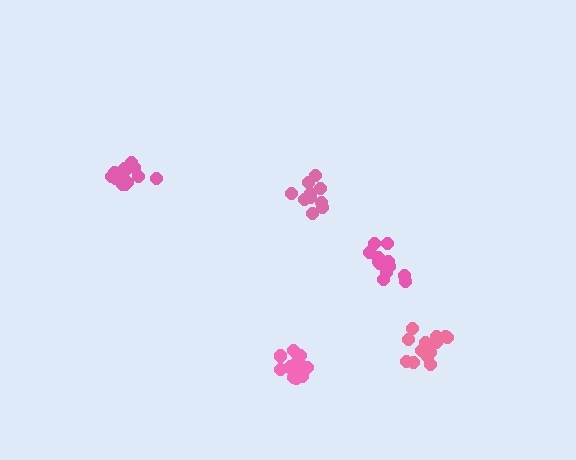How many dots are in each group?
Group 1: 10 dots, Group 2: 13 dots, Group 3: 15 dots, Group 4: 14 dots, Group 5: 14 dots (66 total).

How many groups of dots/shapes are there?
There are 5 groups.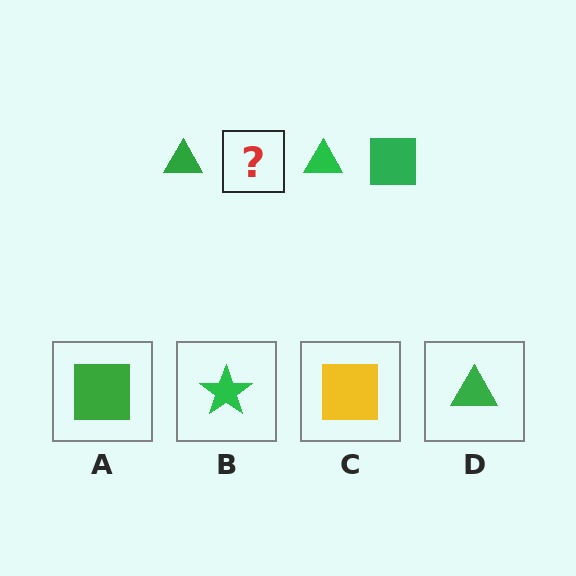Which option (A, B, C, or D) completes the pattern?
A.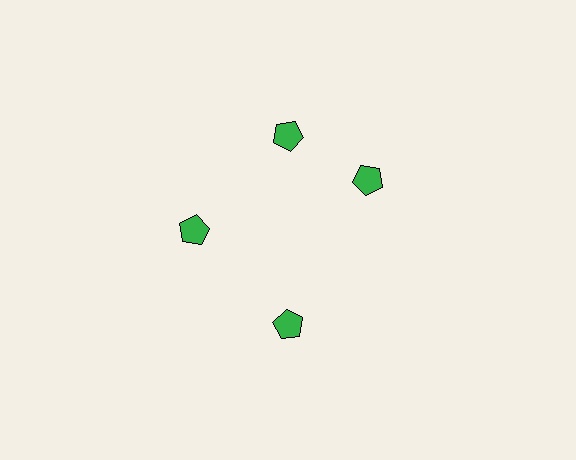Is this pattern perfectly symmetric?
No. The 4 green pentagons are arranged in a ring, but one element near the 3 o'clock position is rotated out of alignment along the ring, breaking the 4-fold rotational symmetry.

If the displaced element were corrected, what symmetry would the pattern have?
It would have 4-fold rotational symmetry — the pattern would map onto itself every 90 degrees.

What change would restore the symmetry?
The symmetry would be restored by rotating it back into even spacing with its neighbors so that all 4 pentagons sit at equal angles and equal distance from the center.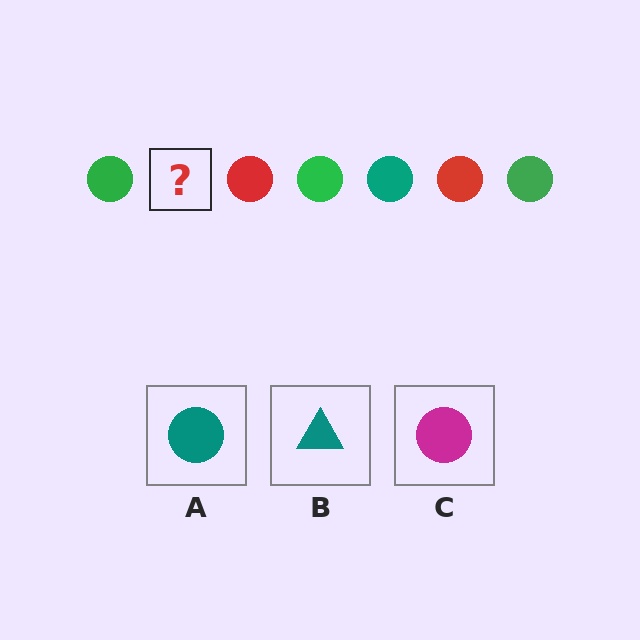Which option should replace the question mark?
Option A.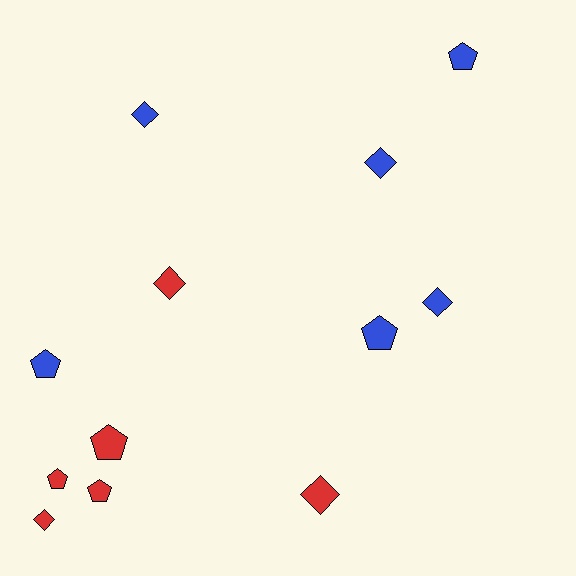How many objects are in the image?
There are 12 objects.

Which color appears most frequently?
Red, with 6 objects.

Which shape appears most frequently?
Diamond, with 6 objects.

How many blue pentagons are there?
There are 3 blue pentagons.